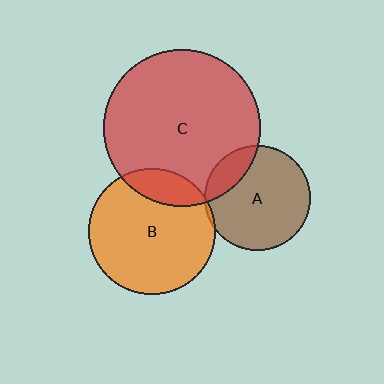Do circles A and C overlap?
Yes.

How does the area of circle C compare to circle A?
Approximately 2.2 times.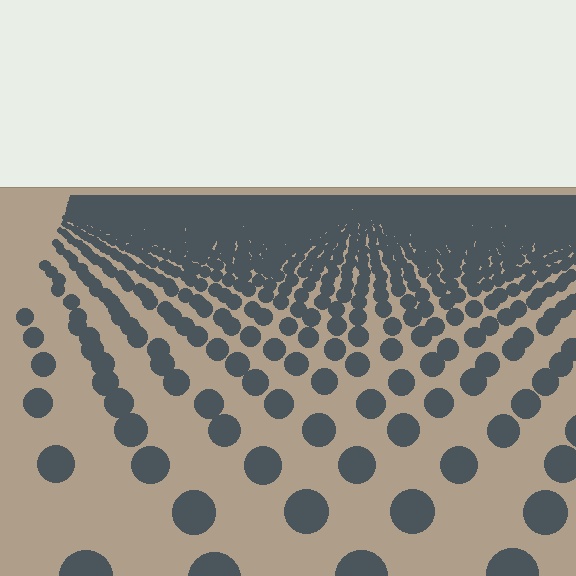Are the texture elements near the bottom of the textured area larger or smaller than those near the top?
Larger. Near the bottom, elements are closer to the viewer and appear at a bigger on-screen size.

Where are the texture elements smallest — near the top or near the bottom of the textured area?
Near the top.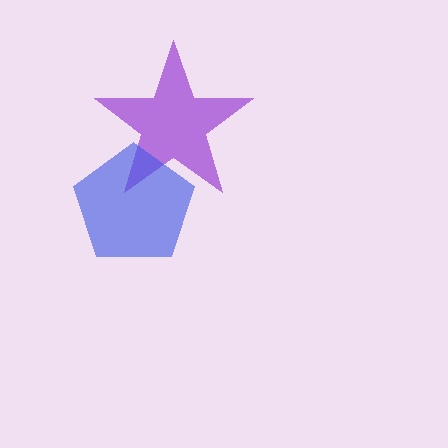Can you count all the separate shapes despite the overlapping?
Yes, there are 2 separate shapes.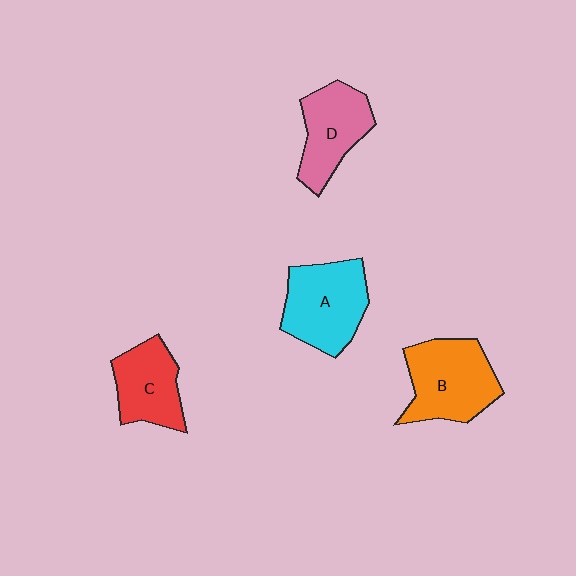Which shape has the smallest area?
Shape C (red).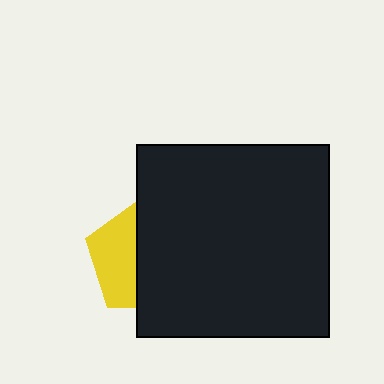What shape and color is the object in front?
The object in front is a black square.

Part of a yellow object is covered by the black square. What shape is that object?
It is a pentagon.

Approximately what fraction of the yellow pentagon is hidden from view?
Roughly 60% of the yellow pentagon is hidden behind the black square.